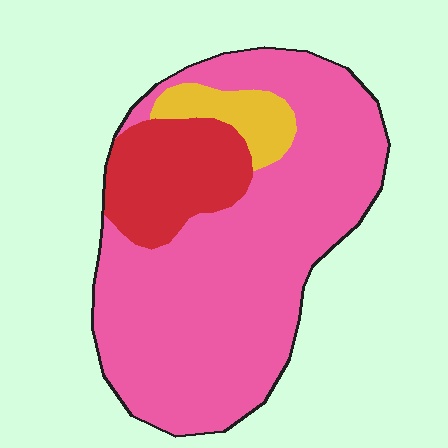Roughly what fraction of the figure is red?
Red covers roughly 20% of the figure.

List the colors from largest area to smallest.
From largest to smallest: pink, red, yellow.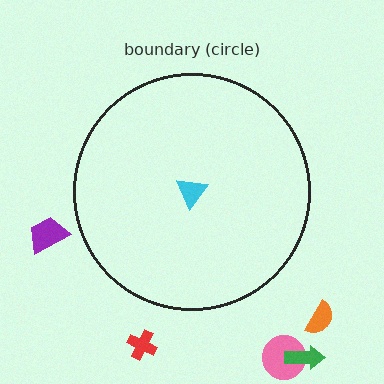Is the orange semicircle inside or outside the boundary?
Outside.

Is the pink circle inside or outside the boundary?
Outside.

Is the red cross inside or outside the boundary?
Outside.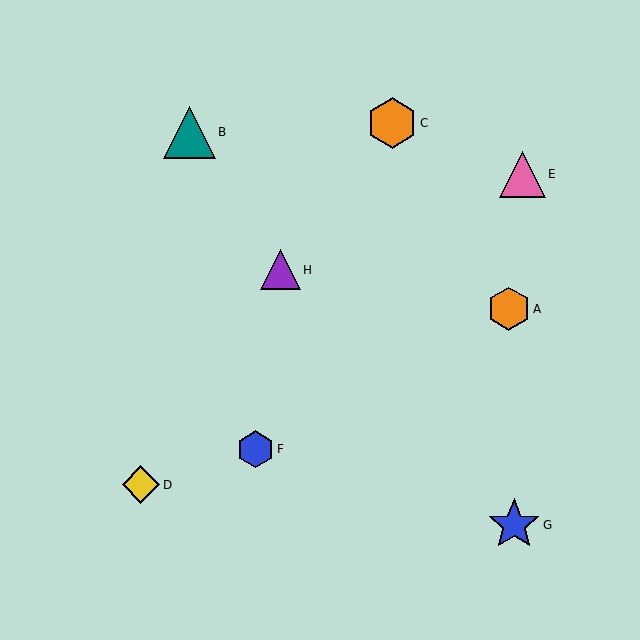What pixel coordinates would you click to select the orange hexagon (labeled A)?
Click at (509, 309) to select the orange hexagon A.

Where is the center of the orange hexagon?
The center of the orange hexagon is at (509, 309).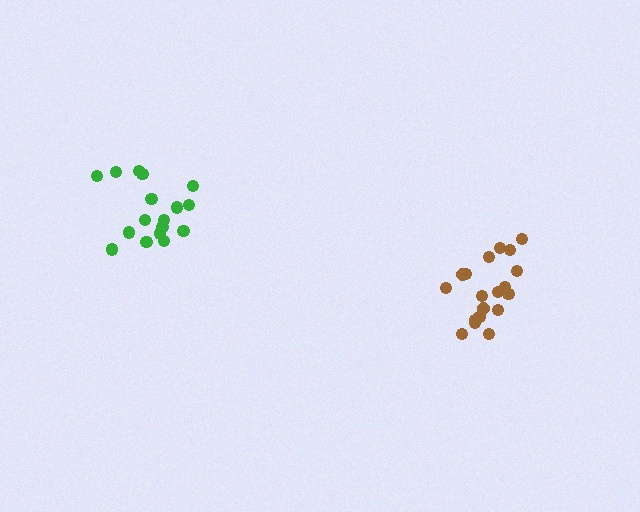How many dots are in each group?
Group 1: 17 dots, Group 2: 19 dots (36 total).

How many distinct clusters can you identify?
There are 2 distinct clusters.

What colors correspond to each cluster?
The clusters are colored: green, brown.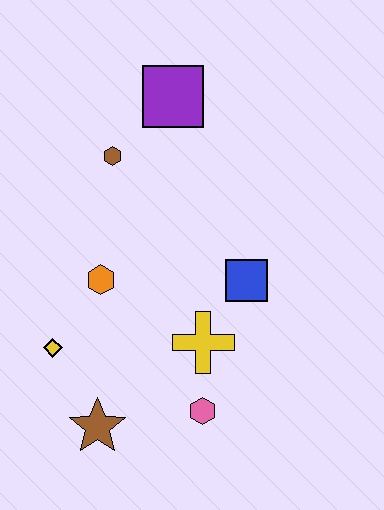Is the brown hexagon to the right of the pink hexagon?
No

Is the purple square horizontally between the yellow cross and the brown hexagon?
Yes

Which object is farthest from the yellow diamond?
The purple square is farthest from the yellow diamond.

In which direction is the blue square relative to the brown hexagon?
The blue square is to the right of the brown hexagon.